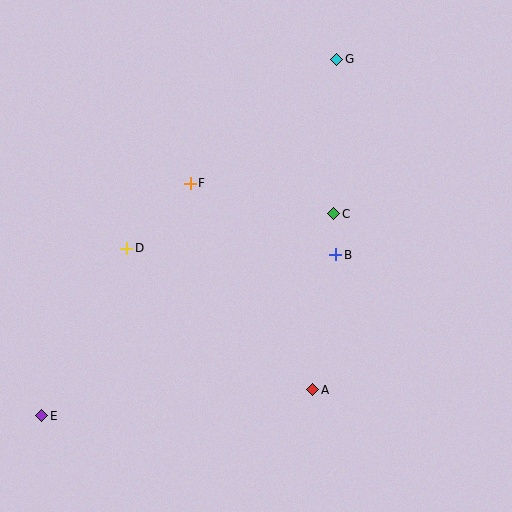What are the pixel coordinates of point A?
Point A is at (313, 390).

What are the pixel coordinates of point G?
Point G is at (337, 59).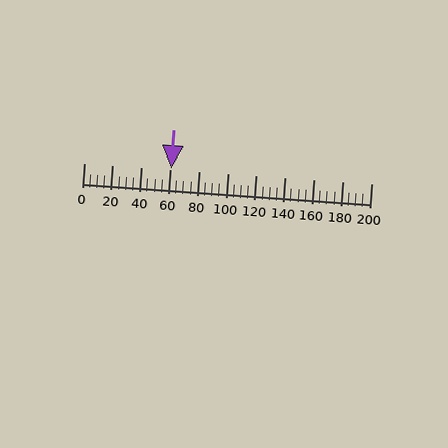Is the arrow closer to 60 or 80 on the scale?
The arrow is closer to 60.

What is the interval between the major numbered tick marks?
The major tick marks are spaced 20 units apart.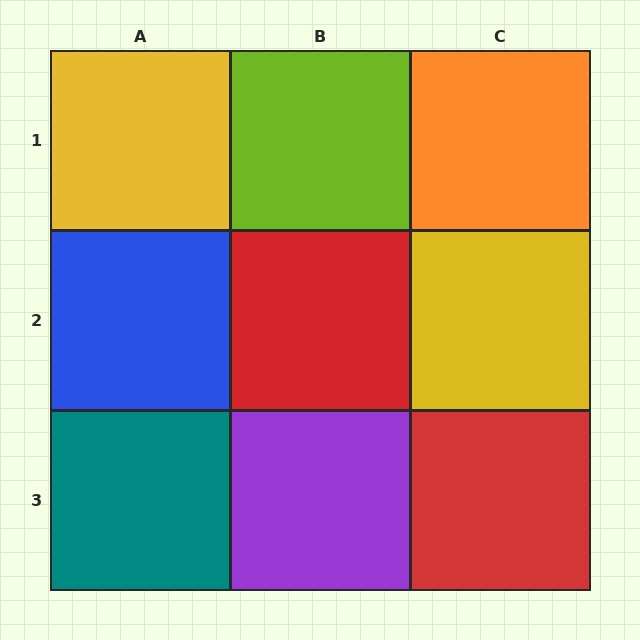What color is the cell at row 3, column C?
Red.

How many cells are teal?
1 cell is teal.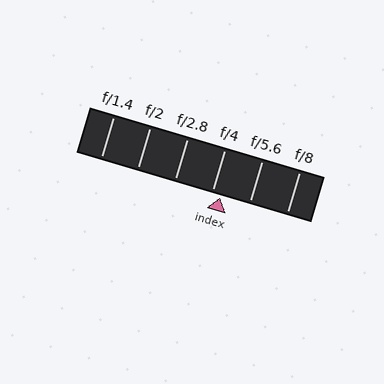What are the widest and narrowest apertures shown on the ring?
The widest aperture shown is f/1.4 and the narrowest is f/8.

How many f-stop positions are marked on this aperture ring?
There are 6 f-stop positions marked.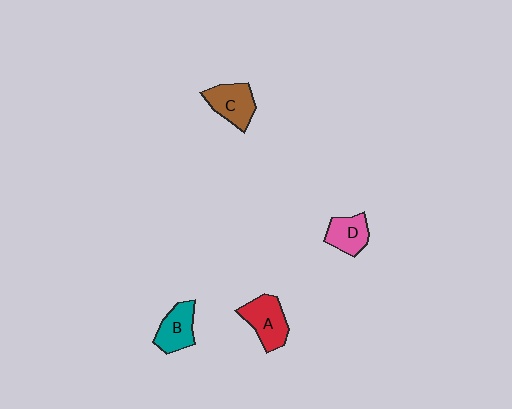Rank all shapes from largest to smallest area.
From largest to smallest: A (red), C (brown), B (teal), D (pink).